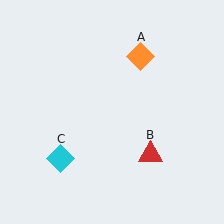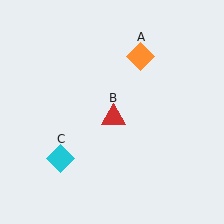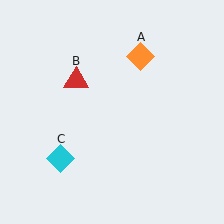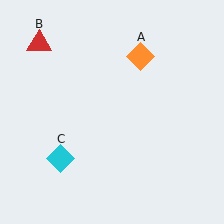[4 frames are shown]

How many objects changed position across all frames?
1 object changed position: red triangle (object B).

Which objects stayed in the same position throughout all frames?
Orange diamond (object A) and cyan diamond (object C) remained stationary.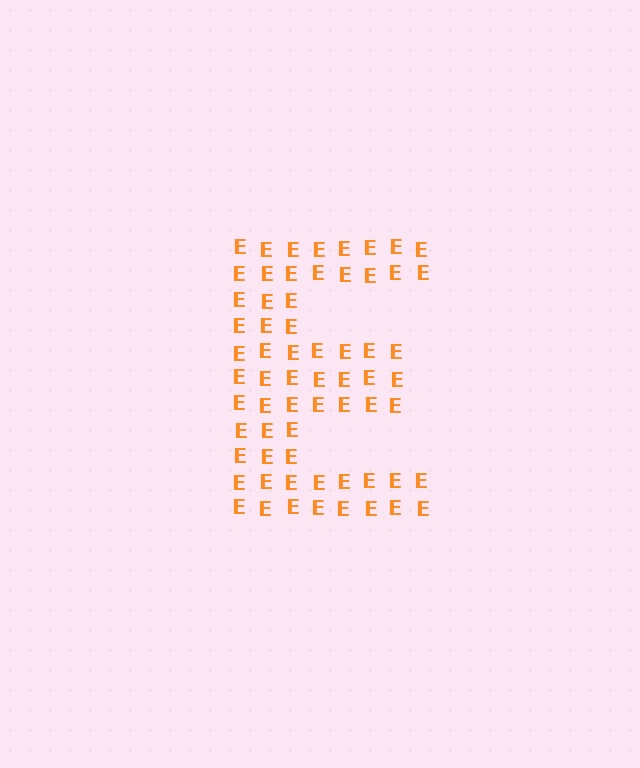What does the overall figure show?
The overall figure shows the letter E.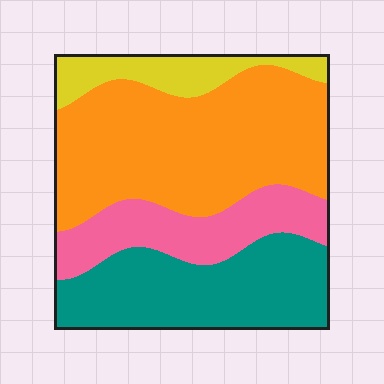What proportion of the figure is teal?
Teal takes up about one quarter (1/4) of the figure.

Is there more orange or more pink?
Orange.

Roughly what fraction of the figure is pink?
Pink covers around 20% of the figure.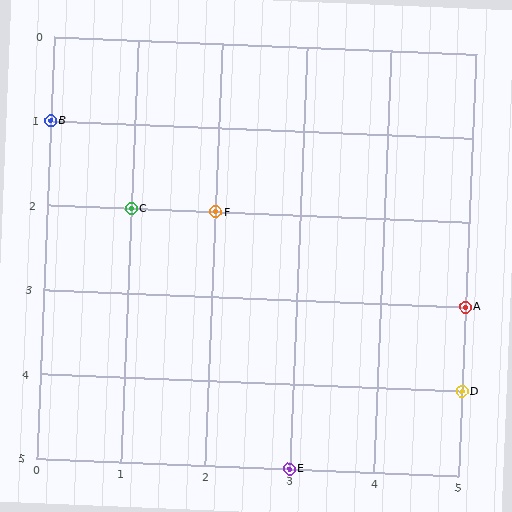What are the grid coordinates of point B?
Point B is at grid coordinates (0, 1).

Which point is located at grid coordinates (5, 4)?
Point D is at (5, 4).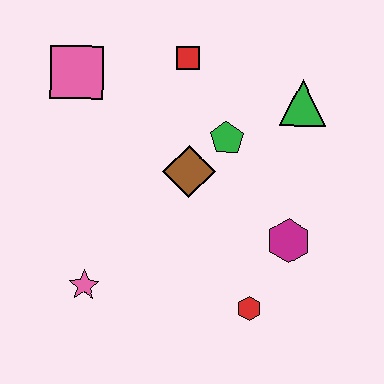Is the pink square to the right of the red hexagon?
No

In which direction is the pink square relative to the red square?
The pink square is to the left of the red square.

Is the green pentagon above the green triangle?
No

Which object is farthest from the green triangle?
The pink star is farthest from the green triangle.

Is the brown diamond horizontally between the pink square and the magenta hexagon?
Yes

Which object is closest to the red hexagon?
The magenta hexagon is closest to the red hexagon.